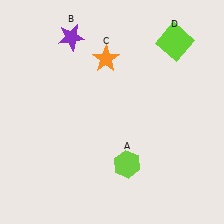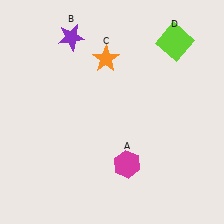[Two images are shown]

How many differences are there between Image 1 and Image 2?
There is 1 difference between the two images.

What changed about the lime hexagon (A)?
In Image 1, A is lime. In Image 2, it changed to magenta.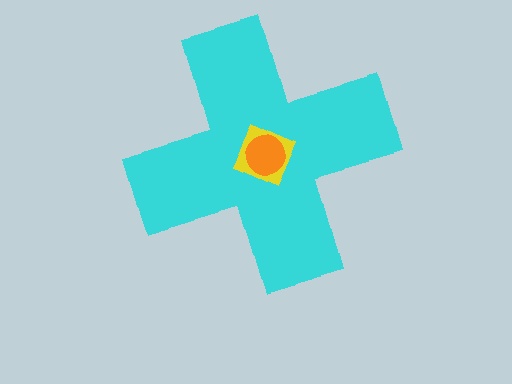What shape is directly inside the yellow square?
The orange circle.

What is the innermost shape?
The orange circle.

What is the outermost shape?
The cyan cross.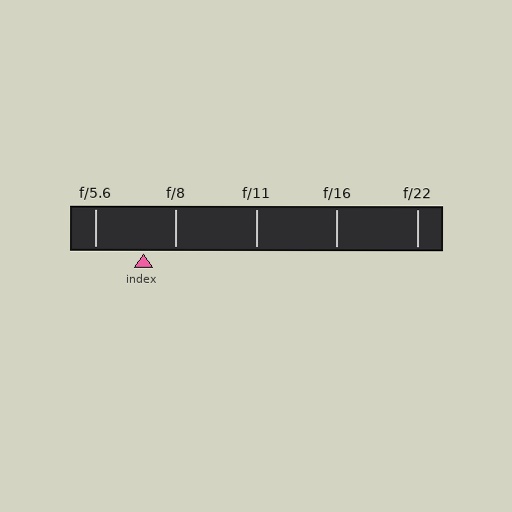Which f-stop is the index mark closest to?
The index mark is closest to f/8.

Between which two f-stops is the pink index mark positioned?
The index mark is between f/5.6 and f/8.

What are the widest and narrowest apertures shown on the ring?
The widest aperture shown is f/5.6 and the narrowest is f/22.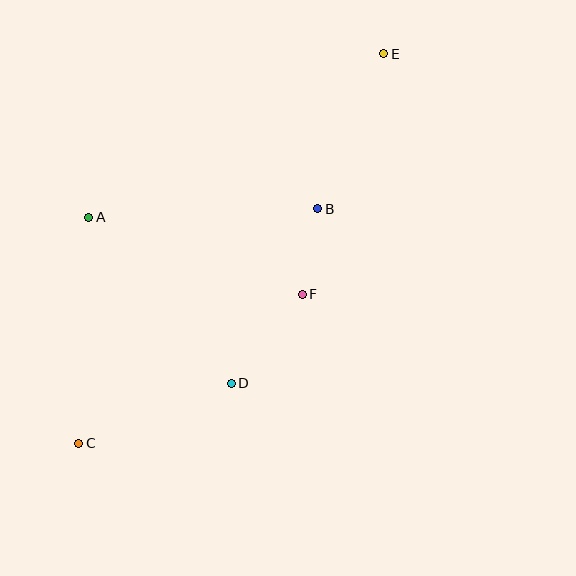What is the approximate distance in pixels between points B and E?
The distance between B and E is approximately 168 pixels.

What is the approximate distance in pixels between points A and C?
The distance between A and C is approximately 226 pixels.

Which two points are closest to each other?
Points B and F are closest to each other.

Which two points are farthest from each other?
Points C and E are farthest from each other.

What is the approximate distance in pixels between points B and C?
The distance between B and C is approximately 335 pixels.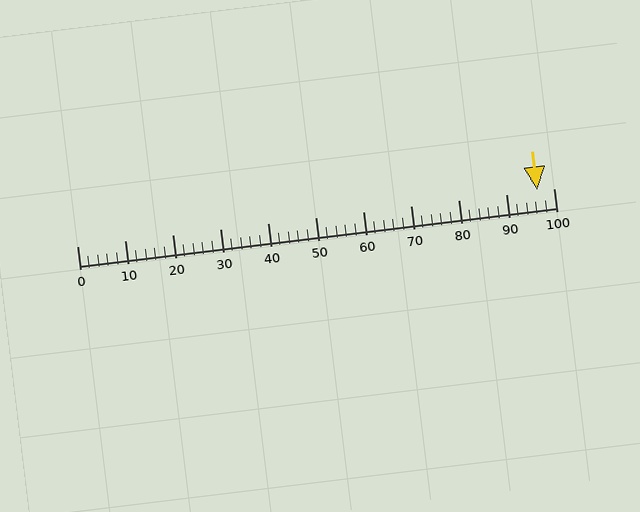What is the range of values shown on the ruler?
The ruler shows values from 0 to 100.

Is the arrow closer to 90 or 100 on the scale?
The arrow is closer to 100.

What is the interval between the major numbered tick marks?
The major tick marks are spaced 10 units apart.